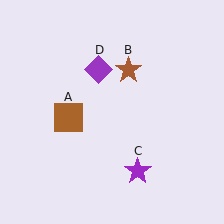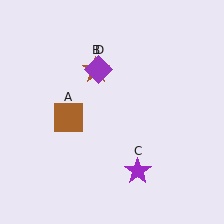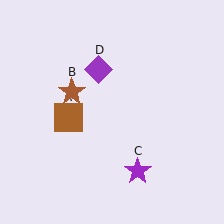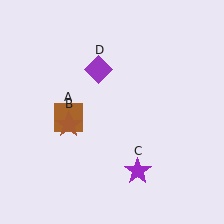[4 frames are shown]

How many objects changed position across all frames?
1 object changed position: brown star (object B).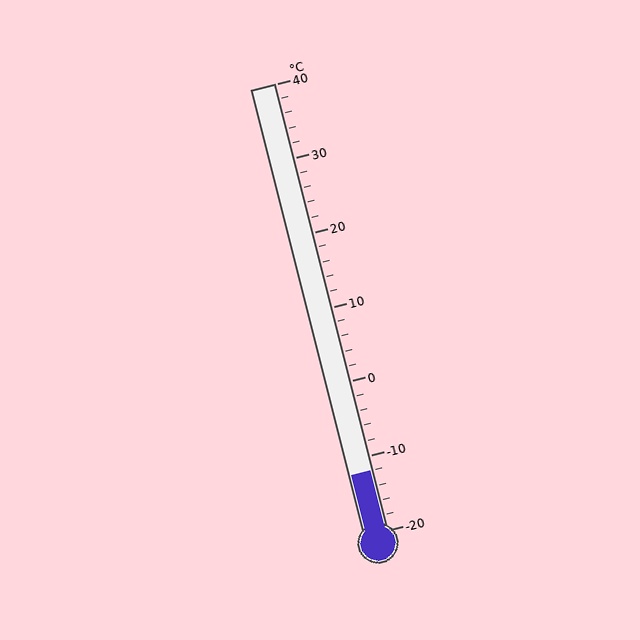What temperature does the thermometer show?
The thermometer shows approximately -12°C.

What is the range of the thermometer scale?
The thermometer scale ranges from -20°C to 40°C.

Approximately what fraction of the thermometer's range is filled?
The thermometer is filled to approximately 15% of its range.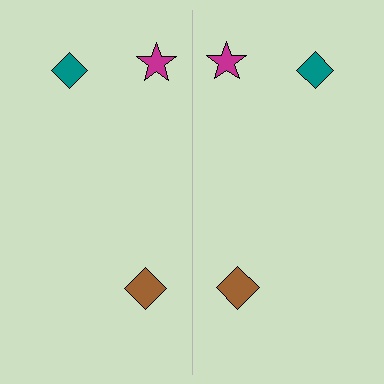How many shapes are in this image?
There are 6 shapes in this image.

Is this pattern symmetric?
Yes, this pattern has bilateral (reflection) symmetry.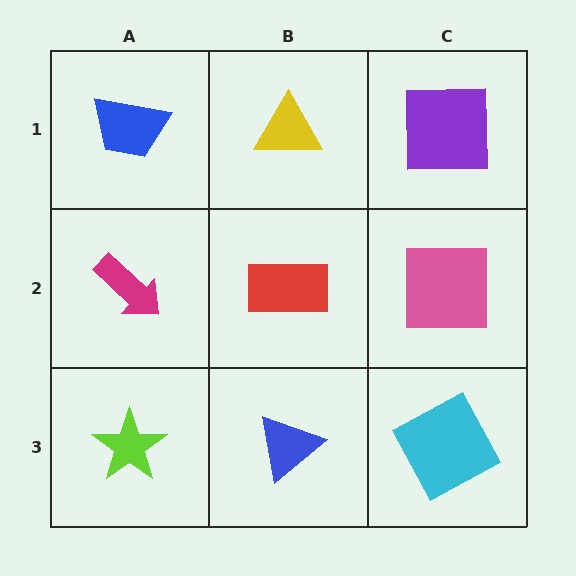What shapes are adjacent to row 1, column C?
A pink square (row 2, column C), a yellow triangle (row 1, column B).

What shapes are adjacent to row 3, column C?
A pink square (row 2, column C), a blue triangle (row 3, column B).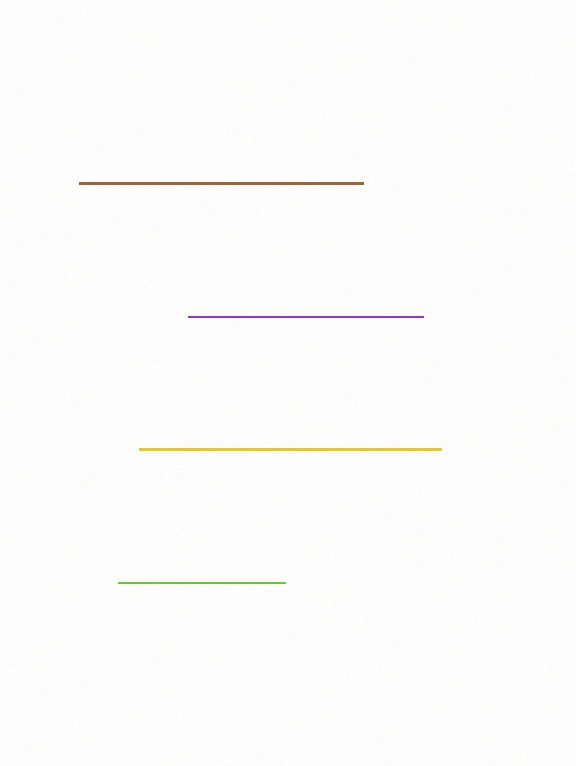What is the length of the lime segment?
The lime segment is approximately 168 pixels long.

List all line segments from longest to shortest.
From longest to shortest: yellow, brown, purple, lime.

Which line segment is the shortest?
The lime line is the shortest at approximately 168 pixels.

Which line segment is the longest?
The yellow line is the longest at approximately 302 pixels.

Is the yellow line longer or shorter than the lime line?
The yellow line is longer than the lime line.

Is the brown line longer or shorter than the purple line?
The brown line is longer than the purple line.